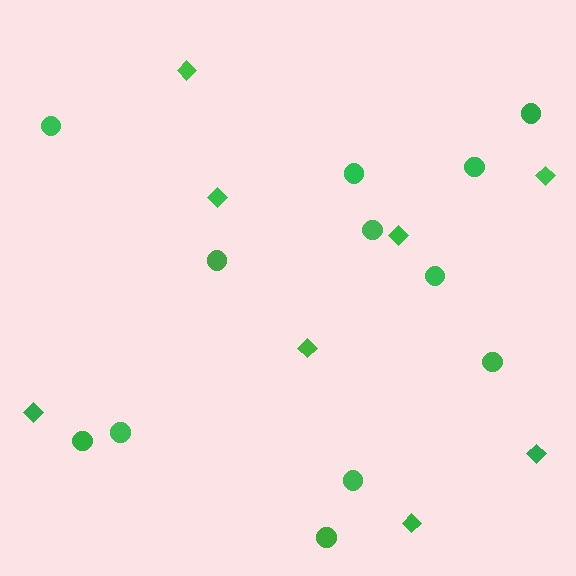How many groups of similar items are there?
There are 2 groups: one group of diamonds (8) and one group of circles (12).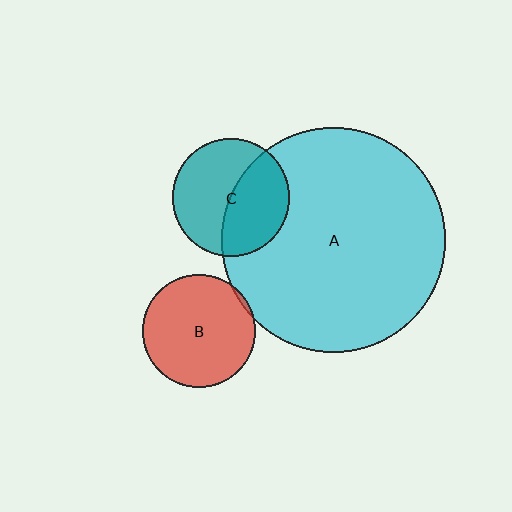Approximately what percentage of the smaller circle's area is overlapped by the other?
Approximately 5%.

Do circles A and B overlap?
Yes.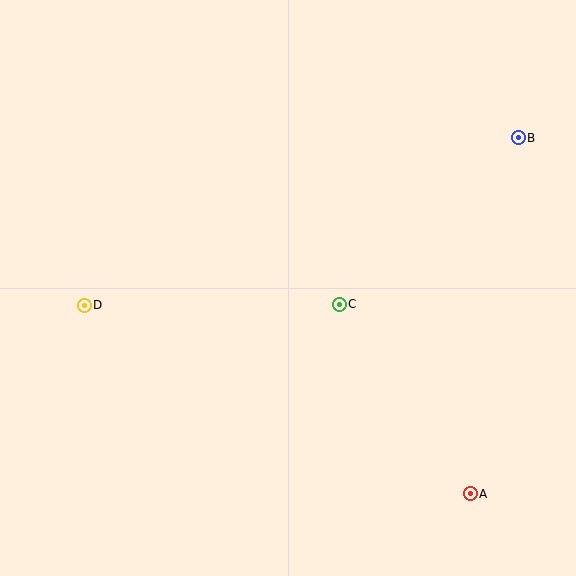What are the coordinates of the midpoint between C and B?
The midpoint between C and B is at (429, 221).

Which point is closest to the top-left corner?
Point D is closest to the top-left corner.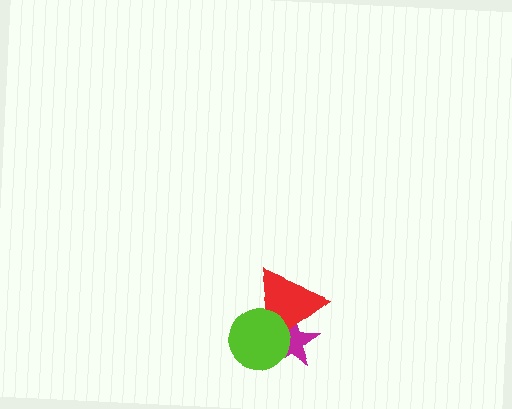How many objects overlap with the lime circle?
2 objects overlap with the lime circle.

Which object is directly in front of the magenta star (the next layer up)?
The red triangle is directly in front of the magenta star.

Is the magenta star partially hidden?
Yes, it is partially covered by another shape.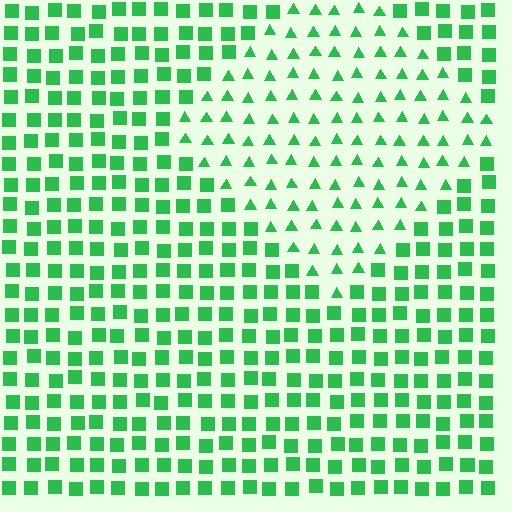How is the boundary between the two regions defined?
The boundary is defined by a change in element shape: triangles inside vs. squares outside. All elements share the same color and spacing.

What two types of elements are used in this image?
The image uses triangles inside the diamond region and squares outside it.